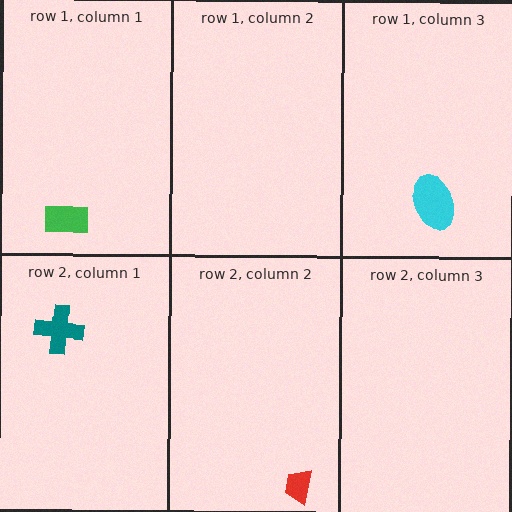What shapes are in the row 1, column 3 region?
The cyan ellipse.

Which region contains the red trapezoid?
The row 2, column 2 region.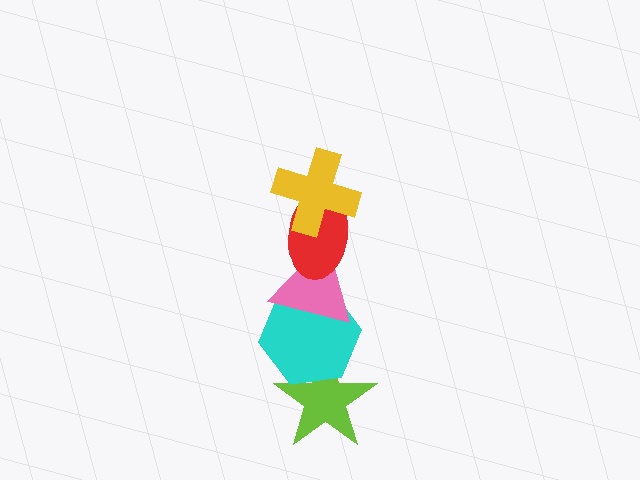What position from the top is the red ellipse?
The red ellipse is 2nd from the top.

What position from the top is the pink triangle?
The pink triangle is 3rd from the top.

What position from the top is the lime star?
The lime star is 5th from the top.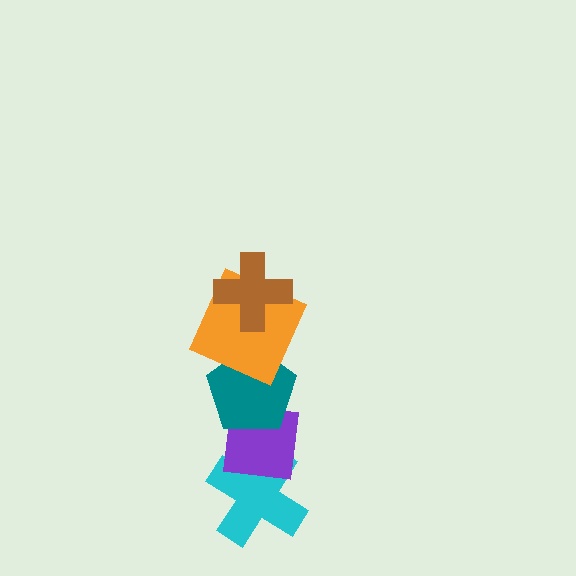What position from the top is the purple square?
The purple square is 4th from the top.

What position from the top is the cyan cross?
The cyan cross is 5th from the top.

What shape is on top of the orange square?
The brown cross is on top of the orange square.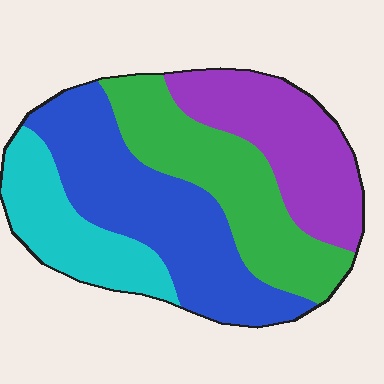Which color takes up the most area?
Blue, at roughly 35%.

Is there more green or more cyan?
Green.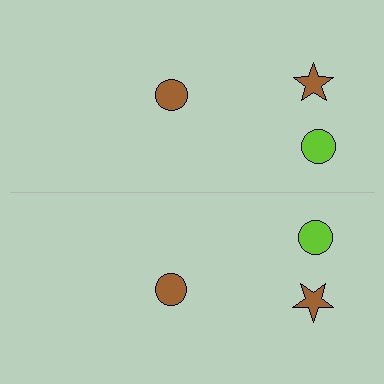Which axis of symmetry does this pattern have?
The pattern has a horizontal axis of symmetry running through the center of the image.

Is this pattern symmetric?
Yes, this pattern has bilateral (reflection) symmetry.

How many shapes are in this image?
There are 6 shapes in this image.